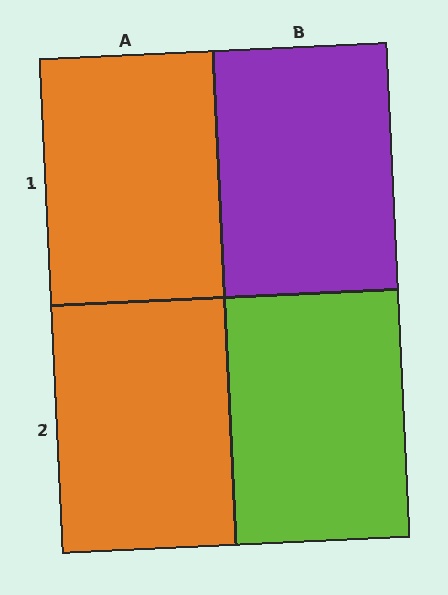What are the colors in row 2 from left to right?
Orange, lime.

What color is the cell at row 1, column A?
Orange.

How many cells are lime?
1 cell is lime.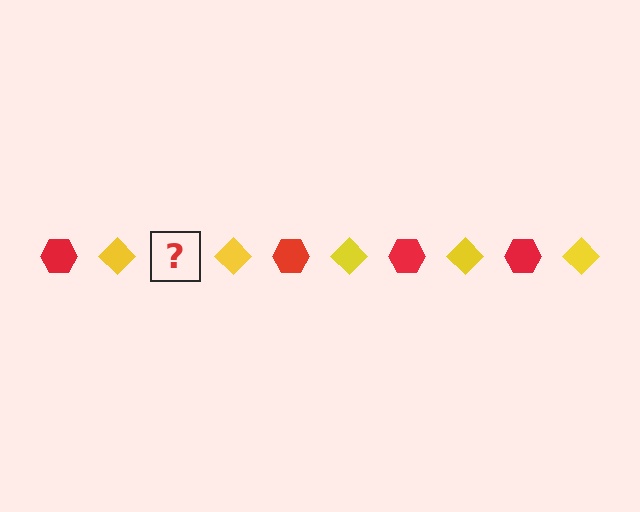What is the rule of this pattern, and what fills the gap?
The rule is that the pattern alternates between red hexagon and yellow diamond. The gap should be filled with a red hexagon.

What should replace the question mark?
The question mark should be replaced with a red hexagon.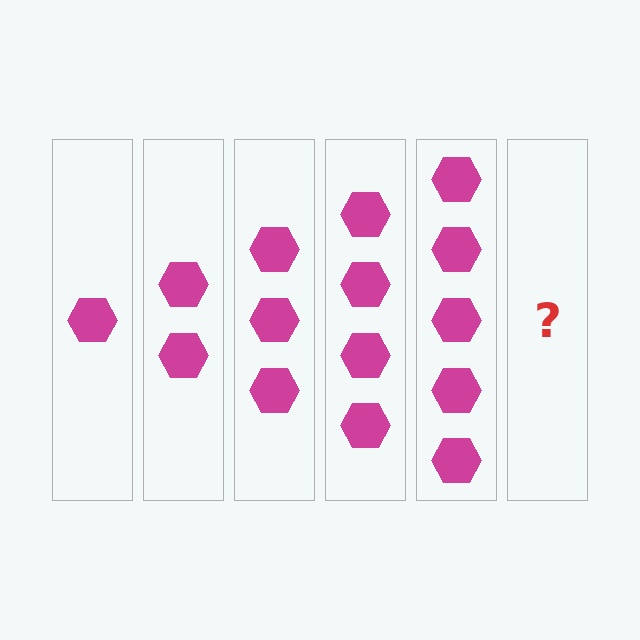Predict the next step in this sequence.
The next step is 6 hexagons.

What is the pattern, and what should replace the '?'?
The pattern is that each step adds one more hexagon. The '?' should be 6 hexagons.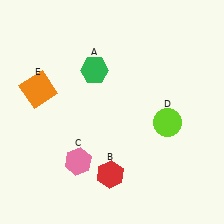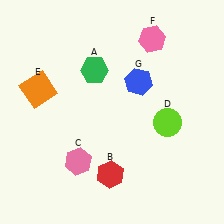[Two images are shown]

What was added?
A pink hexagon (F), a blue hexagon (G) were added in Image 2.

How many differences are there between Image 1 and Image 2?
There are 2 differences between the two images.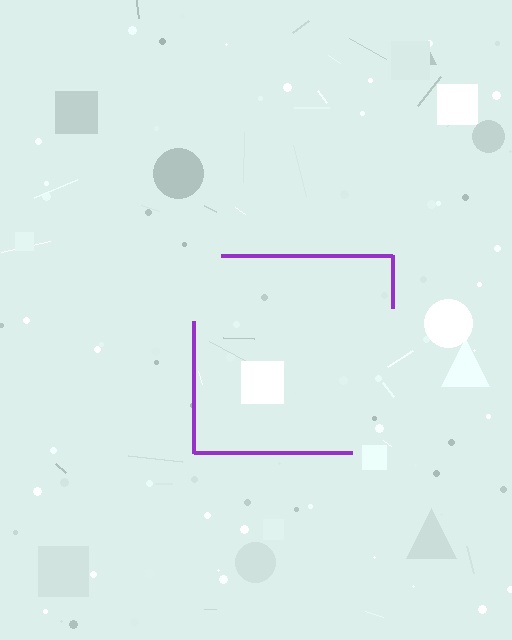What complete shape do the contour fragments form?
The contour fragments form a square.